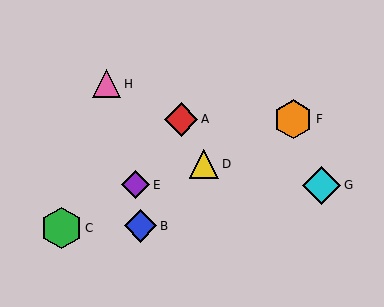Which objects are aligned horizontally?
Objects A, F are aligned horizontally.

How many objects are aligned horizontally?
2 objects (A, F) are aligned horizontally.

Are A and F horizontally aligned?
Yes, both are at y≈119.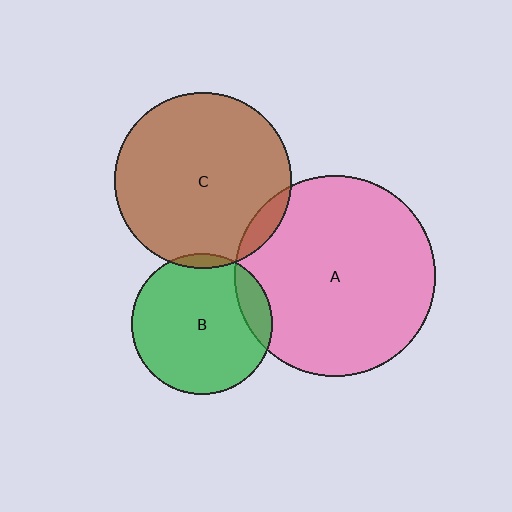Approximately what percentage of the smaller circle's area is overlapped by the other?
Approximately 5%.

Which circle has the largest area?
Circle A (pink).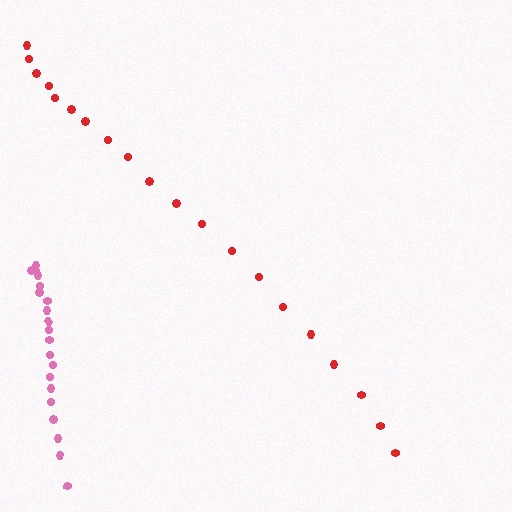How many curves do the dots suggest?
There are 2 distinct paths.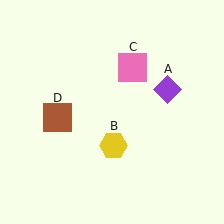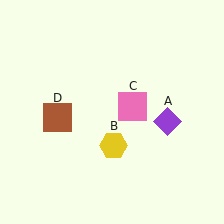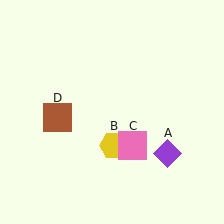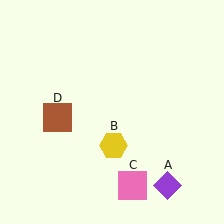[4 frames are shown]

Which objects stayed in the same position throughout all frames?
Yellow hexagon (object B) and brown square (object D) remained stationary.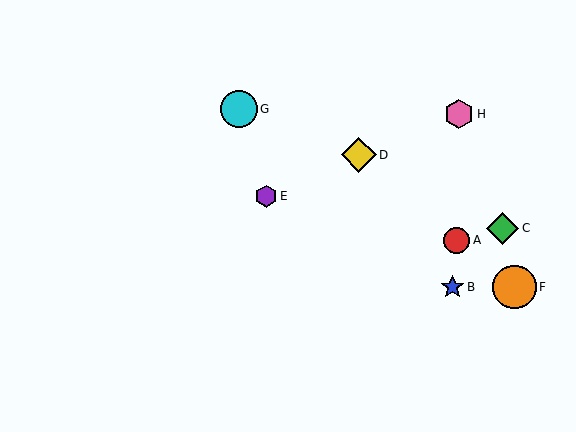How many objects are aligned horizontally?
2 objects (B, F) are aligned horizontally.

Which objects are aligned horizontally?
Objects B, F are aligned horizontally.